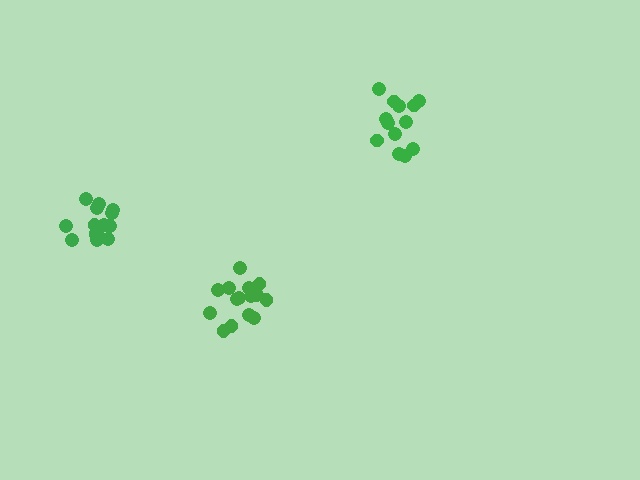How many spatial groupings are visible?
There are 3 spatial groupings.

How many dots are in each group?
Group 1: 13 dots, Group 2: 15 dots, Group 3: 14 dots (42 total).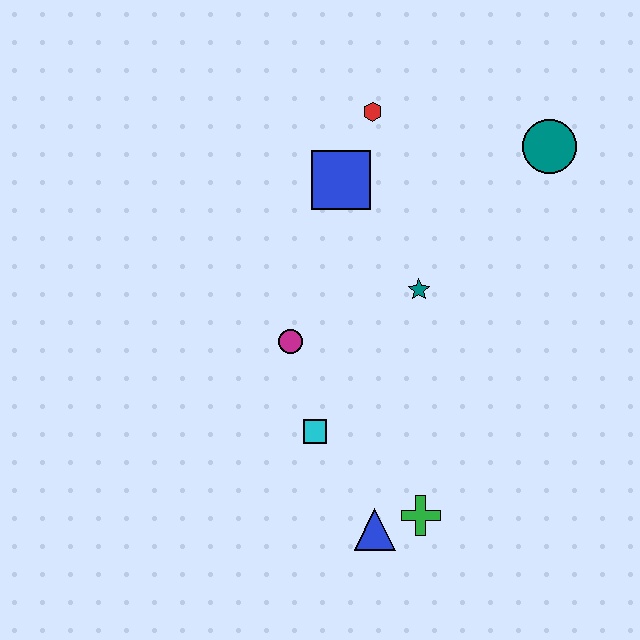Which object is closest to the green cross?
The blue triangle is closest to the green cross.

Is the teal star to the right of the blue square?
Yes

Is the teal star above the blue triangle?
Yes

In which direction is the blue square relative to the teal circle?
The blue square is to the left of the teal circle.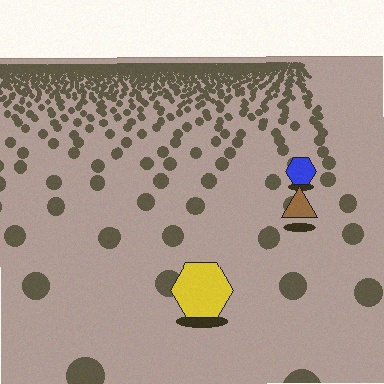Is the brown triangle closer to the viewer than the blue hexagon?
Yes. The brown triangle is closer — you can tell from the texture gradient: the ground texture is coarser near it.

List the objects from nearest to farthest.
From nearest to farthest: the yellow hexagon, the brown triangle, the blue hexagon.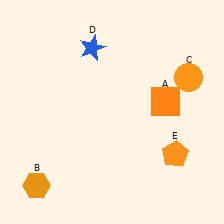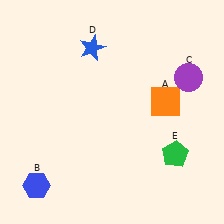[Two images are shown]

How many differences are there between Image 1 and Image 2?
There are 3 differences between the two images.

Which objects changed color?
B changed from orange to blue. C changed from orange to purple. E changed from orange to green.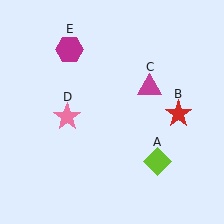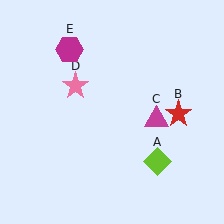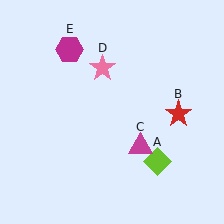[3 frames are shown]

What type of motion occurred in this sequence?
The magenta triangle (object C), pink star (object D) rotated clockwise around the center of the scene.